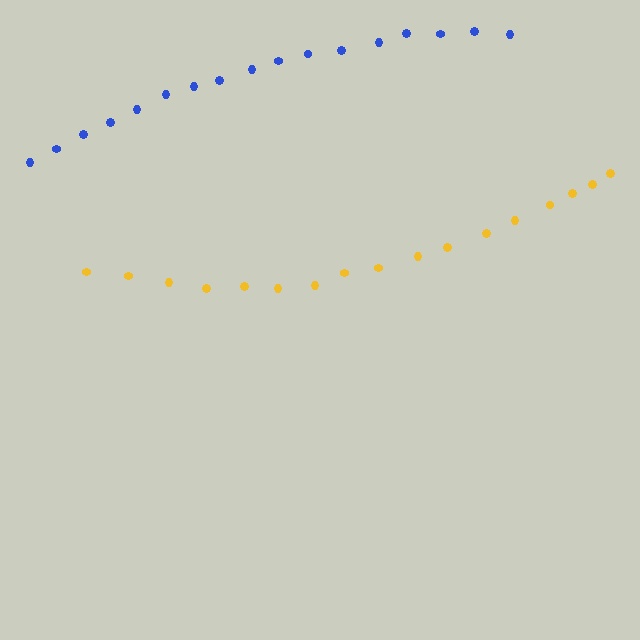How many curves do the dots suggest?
There are 2 distinct paths.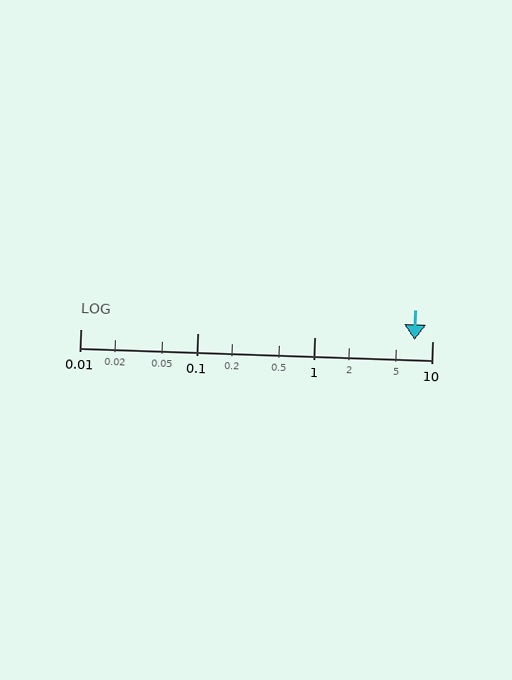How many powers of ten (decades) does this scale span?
The scale spans 3 decades, from 0.01 to 10.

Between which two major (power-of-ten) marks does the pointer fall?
The pointer is between 1 and 10.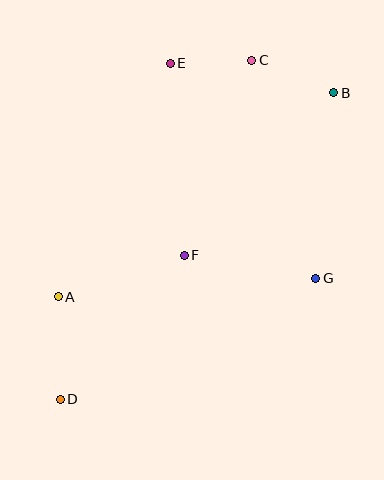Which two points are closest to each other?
Points C and E are closest to each other.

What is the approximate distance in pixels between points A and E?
The distance between A and E is approximately 259 pixels.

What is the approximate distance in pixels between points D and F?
The distance between D and F is approximately 190 pixels.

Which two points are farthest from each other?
Points B and D are farthest from each other.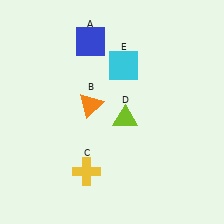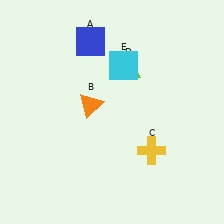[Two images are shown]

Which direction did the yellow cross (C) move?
The yellow cross (C) moved right.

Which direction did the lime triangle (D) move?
The lime triangle (D) moved up.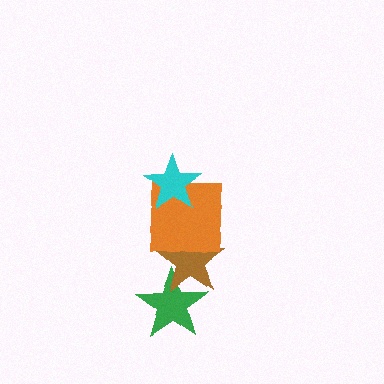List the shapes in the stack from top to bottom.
From top to bottom: the cyan star, the orange square, the brown star, the green star.